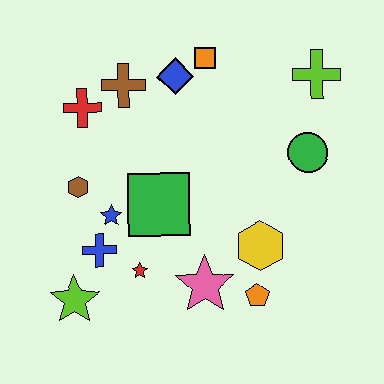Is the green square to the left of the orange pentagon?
Yes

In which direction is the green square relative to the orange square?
The green square is below the orange square.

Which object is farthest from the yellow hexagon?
The red cross is farthest from the yellow hexagon.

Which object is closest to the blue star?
The blue cross is closest to the blue star.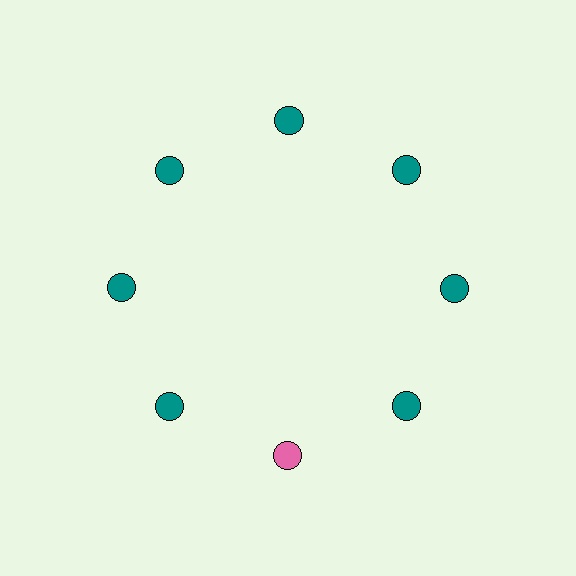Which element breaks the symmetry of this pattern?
The pink circle at roughly the 6 o'clock position breaks the symmetry. All other shapes are teal circles.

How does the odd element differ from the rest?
It has a different color: pink instead of teal.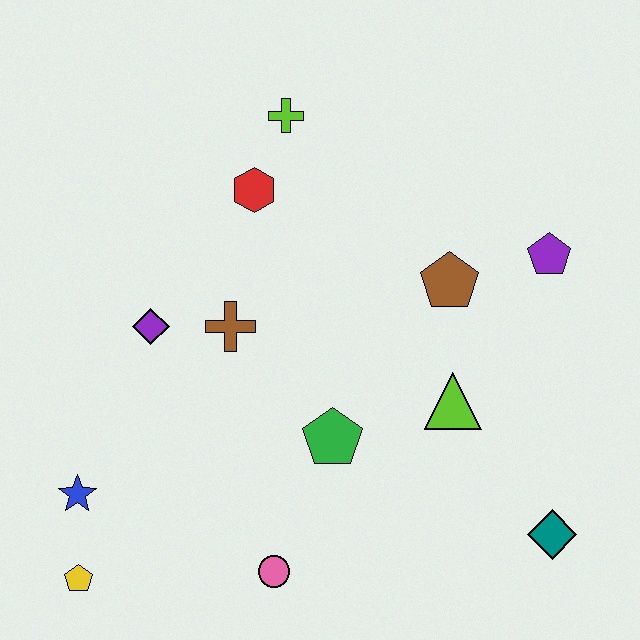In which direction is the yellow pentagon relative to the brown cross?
The yellow pentagon is below the brown cross.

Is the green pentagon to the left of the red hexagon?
No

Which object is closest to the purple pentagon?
The brown pentagon is closest to the purple pentagon.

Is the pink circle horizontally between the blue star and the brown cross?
No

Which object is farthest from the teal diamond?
The lime cross is farthest from the teal diamond.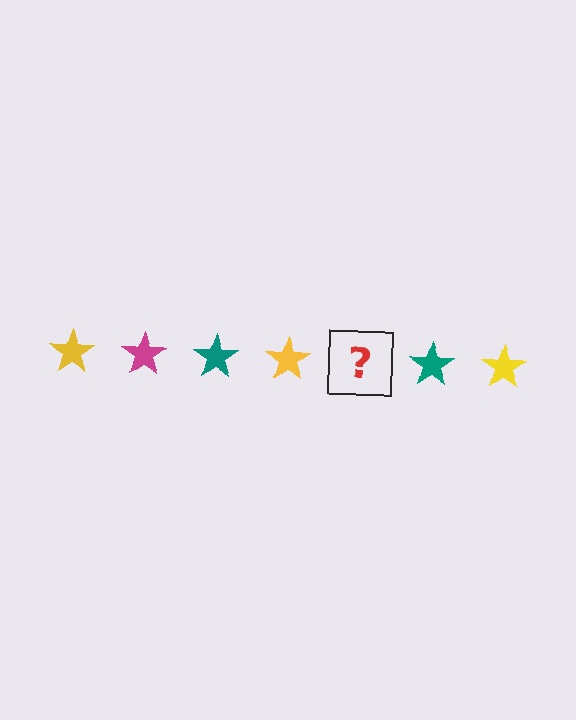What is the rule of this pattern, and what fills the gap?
The rule is that the pattern cycles through yellow, magenta, teal stars. The gap should be filled with a magenta star.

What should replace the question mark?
The question mark should be replaced with a magenta star.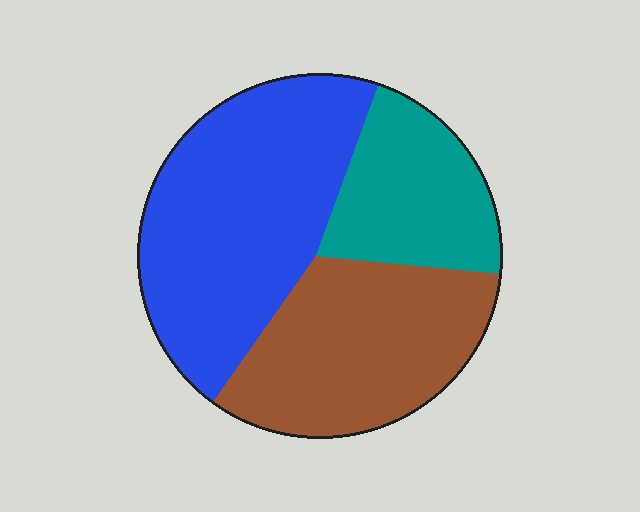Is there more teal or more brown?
Brown.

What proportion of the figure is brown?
Brown covers about 35% of the figure.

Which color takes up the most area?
Blue, at roughly 45%.